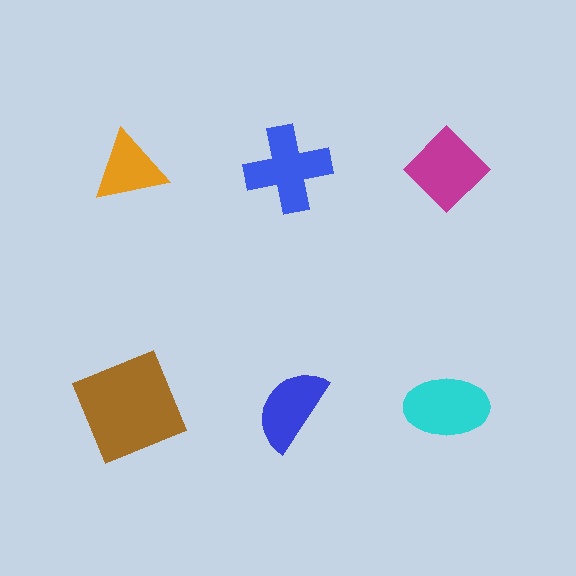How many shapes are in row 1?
3 shapes.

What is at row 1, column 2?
A blue cross.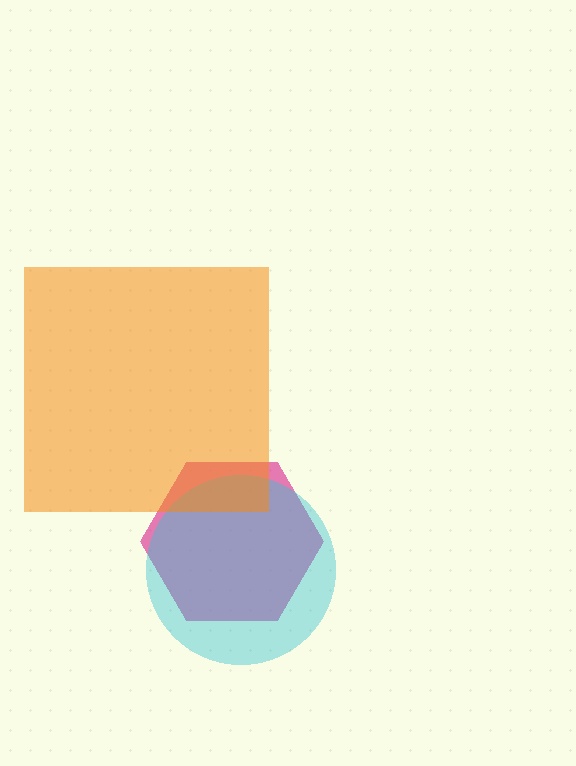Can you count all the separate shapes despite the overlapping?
Yes, there are 3 separate shapes.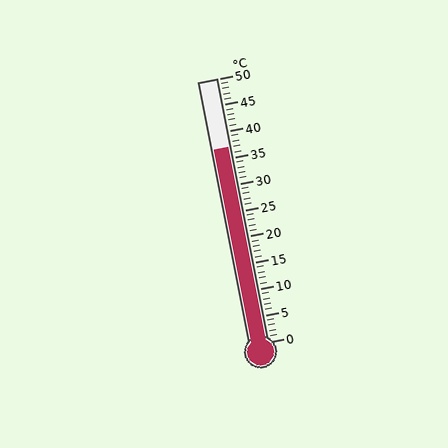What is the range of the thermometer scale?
The thermometer scale ranges from 0°C to 50°C.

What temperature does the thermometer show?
The thermometer shows approximately 37°C.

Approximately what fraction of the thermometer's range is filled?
The thermometer is filled to approximately 75% of its range.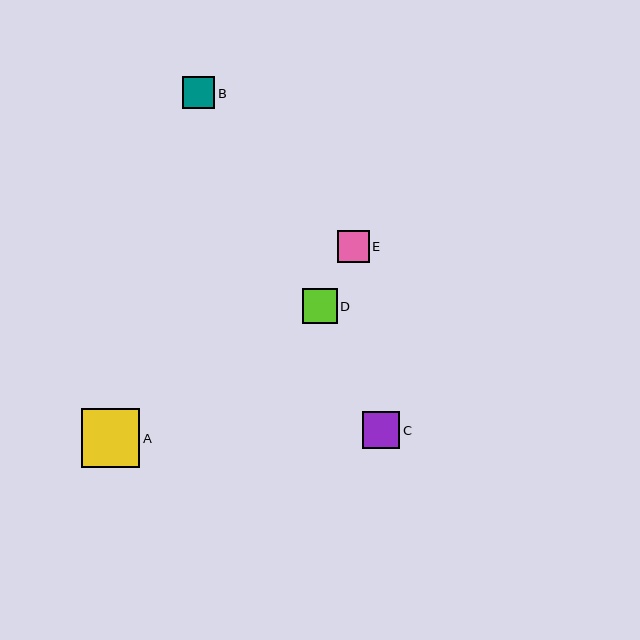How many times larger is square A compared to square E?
Square A is approximately 1.8 times the size of square E.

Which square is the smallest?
Square E is the smallest with a size of approximately 32 pixels.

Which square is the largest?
Square A is the largest with a size of approximately 59 pixels.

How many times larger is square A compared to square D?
Square A is approximately 1.7 times the size of square D.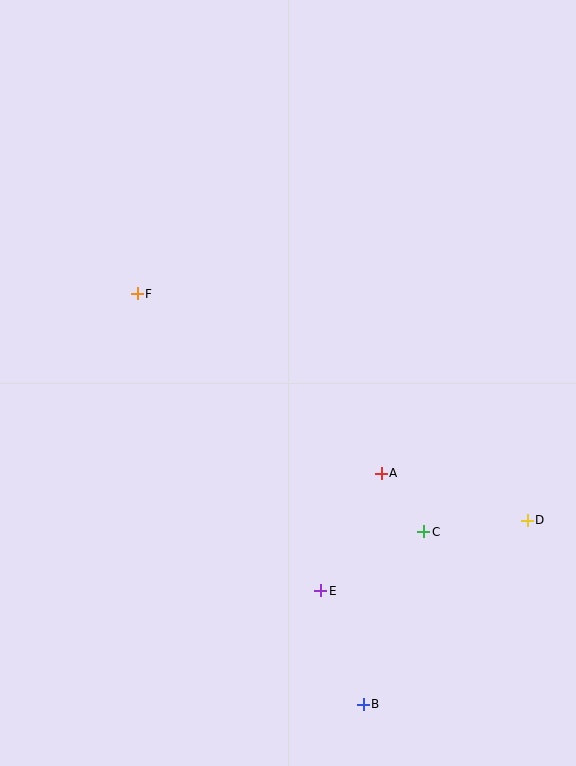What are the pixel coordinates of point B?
Point B is at (363, 704).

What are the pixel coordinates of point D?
Point D is at (527, 520).